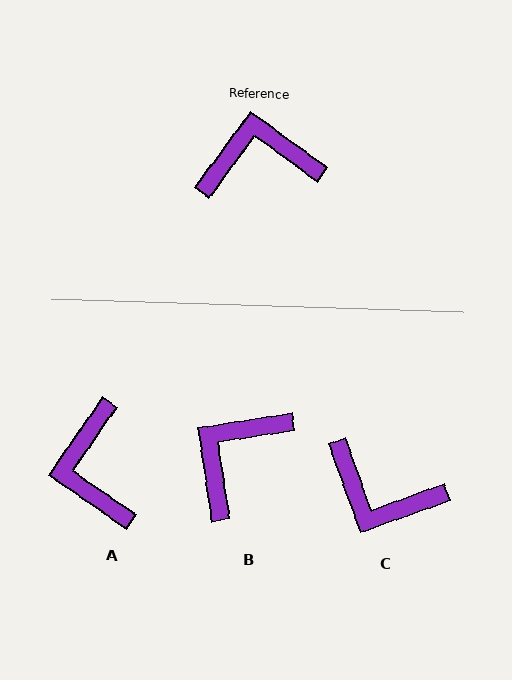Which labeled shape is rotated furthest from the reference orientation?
C, about 147 degrees away.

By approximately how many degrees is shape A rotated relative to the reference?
Approximately 92 degrees counter-clockwise.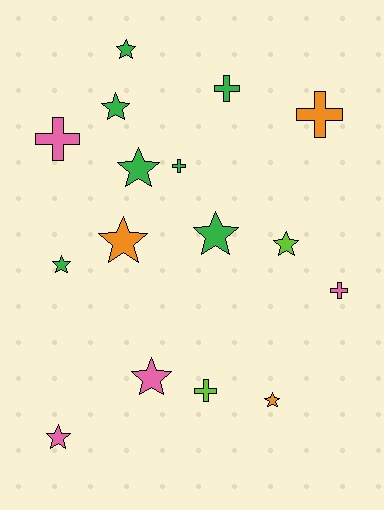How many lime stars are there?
There is 1 lime star.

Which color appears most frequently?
Green, with 7 objects.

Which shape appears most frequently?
Star, with 10 objects.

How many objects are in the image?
There are 16 objects.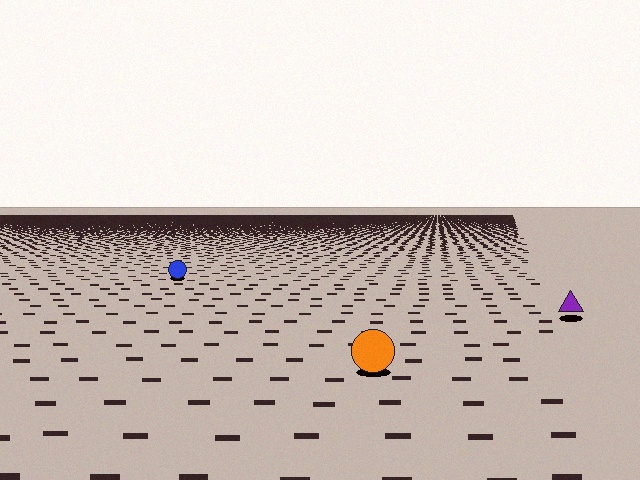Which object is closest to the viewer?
The orange circle is closest. The texture marks near it are larger and more spread out.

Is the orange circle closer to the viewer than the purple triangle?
Yes. The orange circle is closer — you can tell from the texture gradient: the ground texture is coarser near it.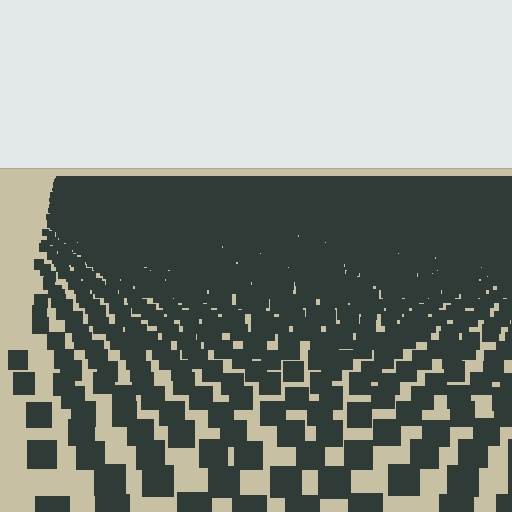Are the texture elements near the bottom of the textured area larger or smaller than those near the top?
Larger. Near the bottom, elements are closer to the viewer and appear at a bigger on-screen size.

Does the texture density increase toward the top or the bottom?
Density increases toward the top.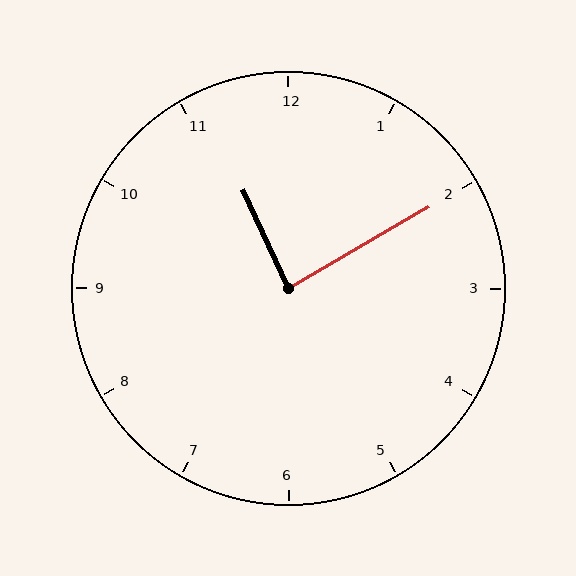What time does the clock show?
11:10.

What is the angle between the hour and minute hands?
Approximately 85 degrees.